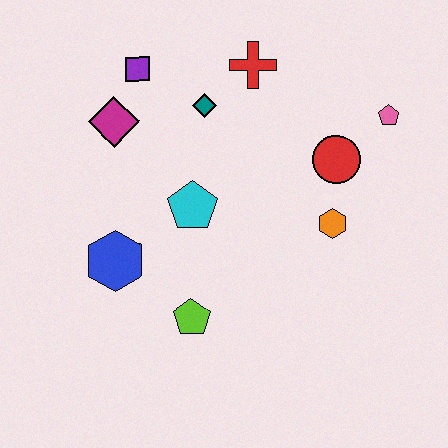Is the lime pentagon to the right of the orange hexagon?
No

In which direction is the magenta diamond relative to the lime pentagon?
The magenta diamond is above the lime pentagon.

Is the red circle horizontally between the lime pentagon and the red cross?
No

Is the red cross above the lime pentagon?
Yes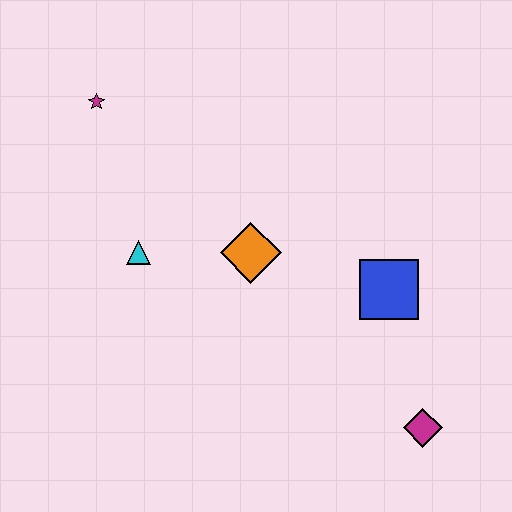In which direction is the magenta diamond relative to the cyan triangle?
The magenta diamond is to the right of the cyan triangle.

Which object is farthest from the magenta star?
The magenta diamond is farthest from the magenta star.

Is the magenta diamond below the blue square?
Yes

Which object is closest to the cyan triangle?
The orange diamond is closest to the cyan triangle.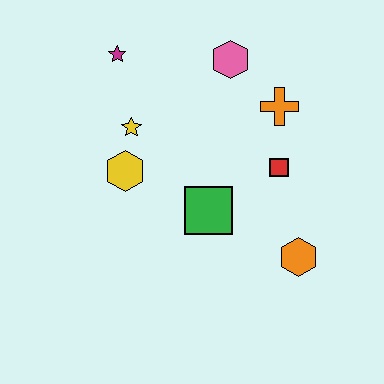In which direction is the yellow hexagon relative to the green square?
The yellow hexagon is to the left of the green square.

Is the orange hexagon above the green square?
No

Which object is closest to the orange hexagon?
The red square is closest to the orange hexagon.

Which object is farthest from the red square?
The magenta star is farthest from the red square.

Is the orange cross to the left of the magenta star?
No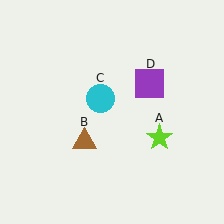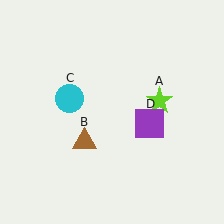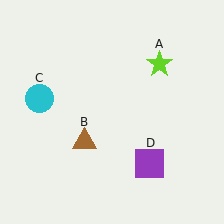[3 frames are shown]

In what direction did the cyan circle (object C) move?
The cyan circle (object C) moved left.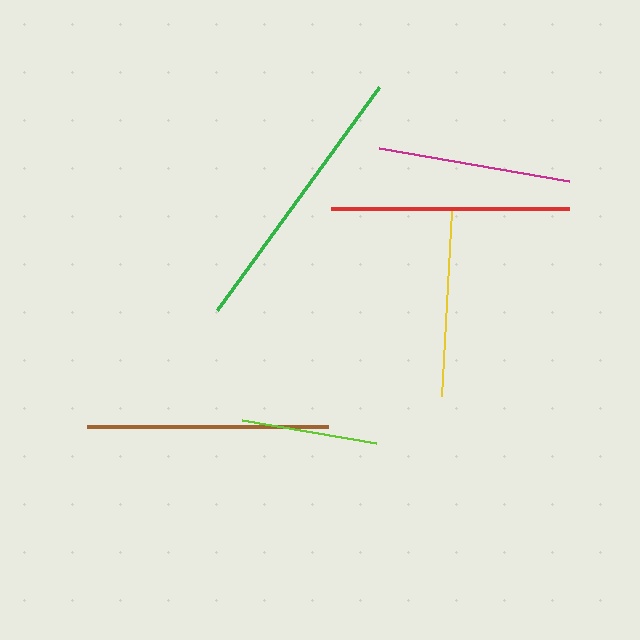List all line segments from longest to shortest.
From longest to shortest: green, brown, red, magenta, yellow, lime.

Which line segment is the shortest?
The lime line is the shortest at approximately 136 pixels.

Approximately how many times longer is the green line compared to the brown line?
The green line is approximately 1.1 times the length of the brown line.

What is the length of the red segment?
The red segment is approximately 238 pixels long.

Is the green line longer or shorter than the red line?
The green line is longer than the red line.